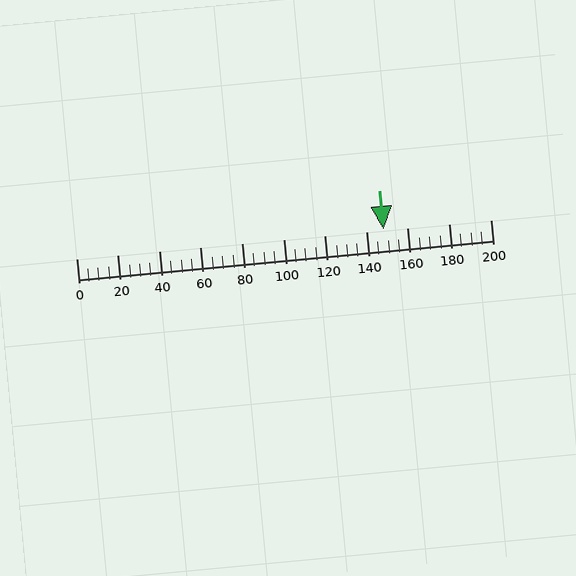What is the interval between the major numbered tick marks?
The major tick marks are spaced 20 units apart.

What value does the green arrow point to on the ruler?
The green arrow points to approximately 148.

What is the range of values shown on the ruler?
The ruler shows values from 0 to 200.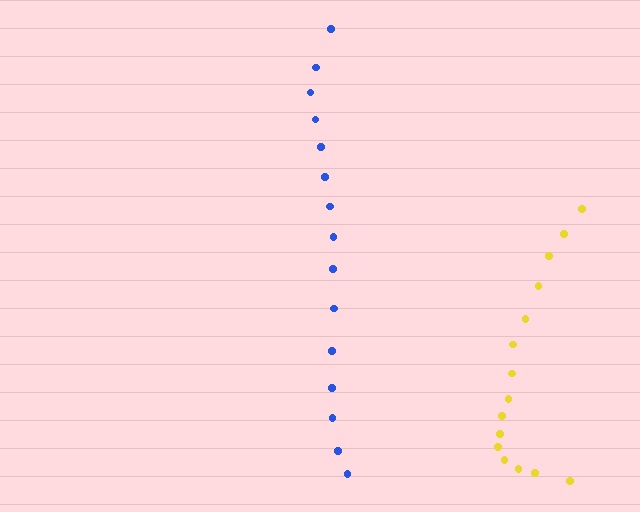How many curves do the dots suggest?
There are 2 distinct paths.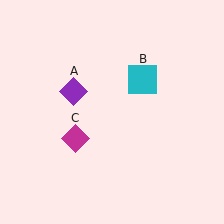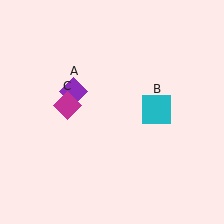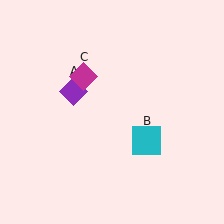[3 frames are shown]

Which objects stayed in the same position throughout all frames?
Purple diamond (object A) remained stationary.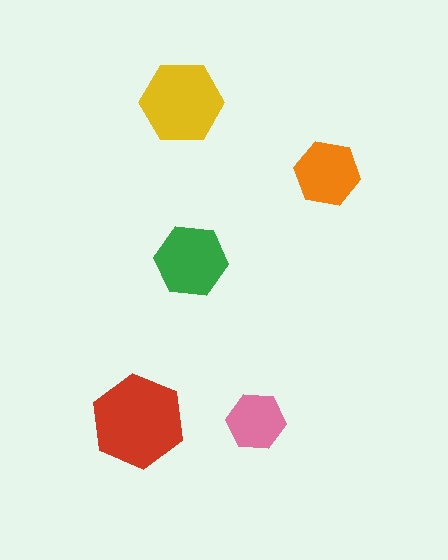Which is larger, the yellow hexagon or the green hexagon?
The yellow one.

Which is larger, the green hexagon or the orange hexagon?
The green one.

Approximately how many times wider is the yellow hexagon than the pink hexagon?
About 1.5 times wider.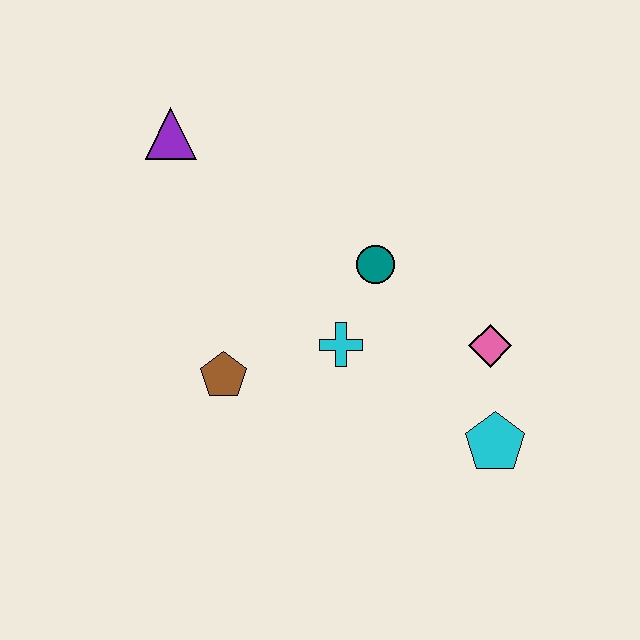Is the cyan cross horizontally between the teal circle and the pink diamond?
No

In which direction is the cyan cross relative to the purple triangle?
The cyan cross is below the purple triangle.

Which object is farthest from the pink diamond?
The purple triangle is farthest from the pink diamond.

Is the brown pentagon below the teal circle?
Yes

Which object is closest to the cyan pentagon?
The pink diamond is closest to the cyan pentagon.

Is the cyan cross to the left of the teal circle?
Yes